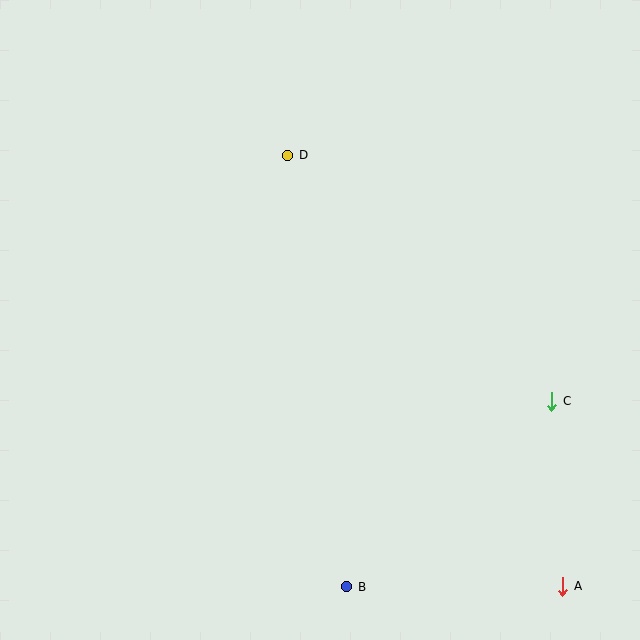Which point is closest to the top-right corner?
Point D is closest to the top-right corner.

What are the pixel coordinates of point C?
Point C is at (552, 401).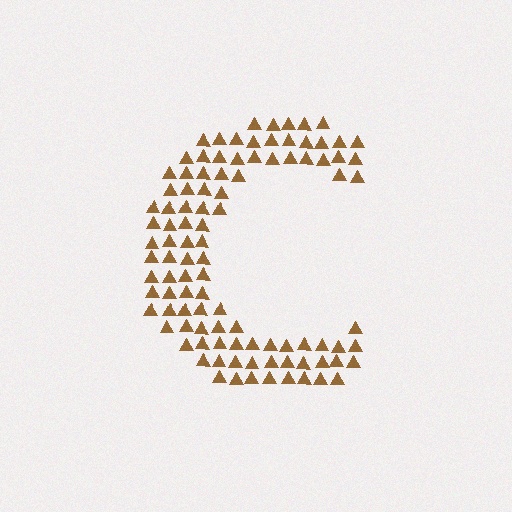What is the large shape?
The large shape is the letter C.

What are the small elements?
The small elements are triangles.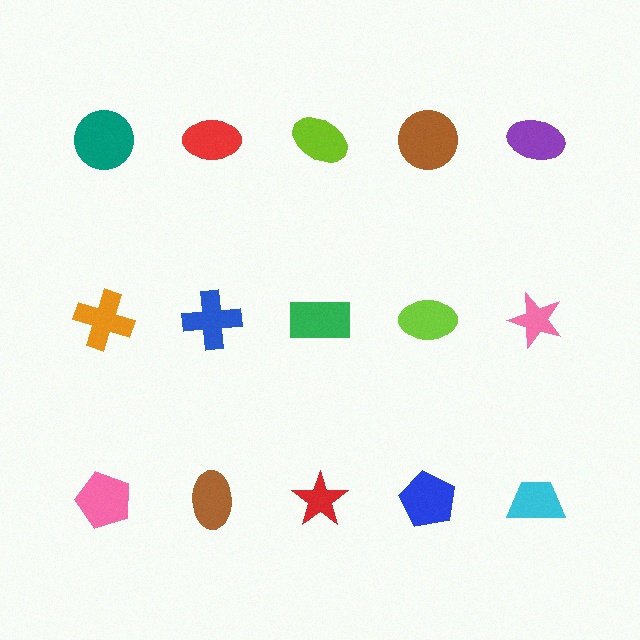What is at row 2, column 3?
A green rectangle.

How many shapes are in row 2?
5 shapes.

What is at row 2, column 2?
A blue cross.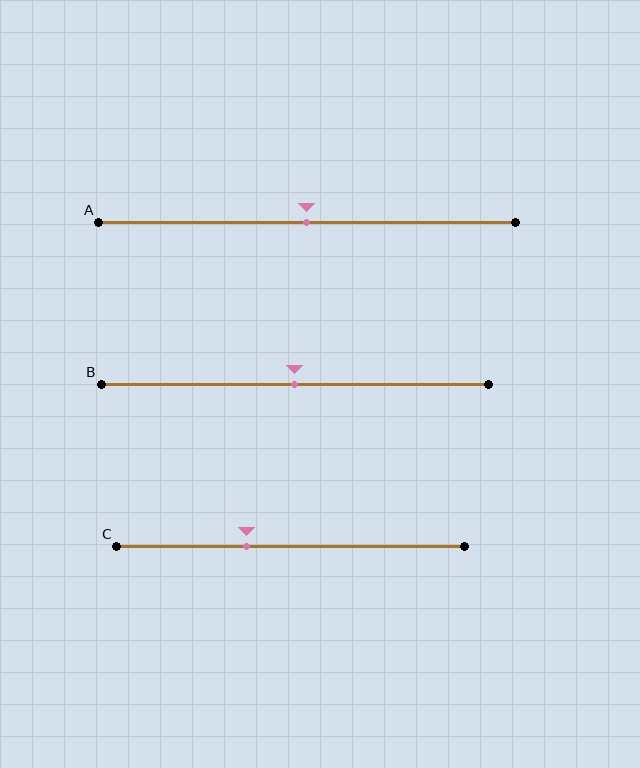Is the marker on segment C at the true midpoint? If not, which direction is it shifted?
No, the marker on segment C is shifted to the left by about 13% of the segment length.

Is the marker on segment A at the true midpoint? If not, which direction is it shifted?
Yes, the marker on segment A is at the true midpoint.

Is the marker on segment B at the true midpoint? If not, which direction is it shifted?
Yes, the marker on segment B is at the true midpoint.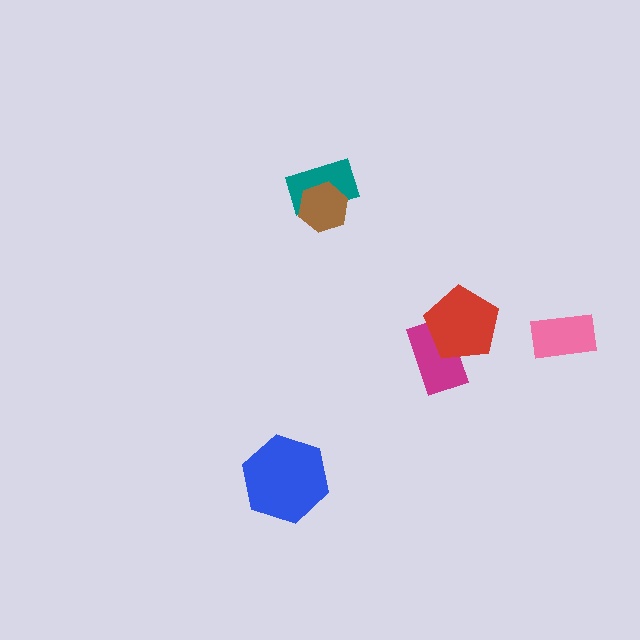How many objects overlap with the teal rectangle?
1 object overlaps with the teal rectangle.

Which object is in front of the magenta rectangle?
The red pentagon is in front of the magenta rectangle.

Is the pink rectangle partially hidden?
No, no other shape covers it.